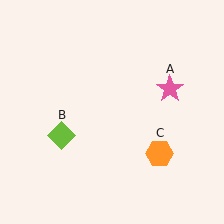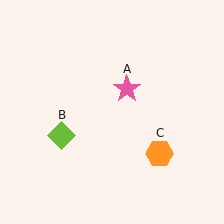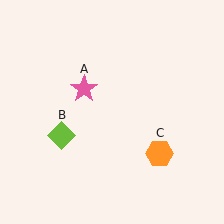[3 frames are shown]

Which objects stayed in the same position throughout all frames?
Lime diamond (object B) and orange hexagon (object C) remained stationary.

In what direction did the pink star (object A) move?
The pink star (object A) moved left.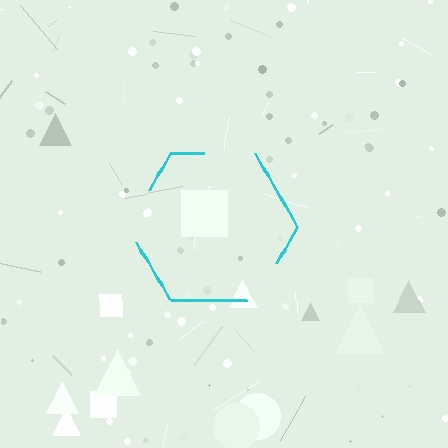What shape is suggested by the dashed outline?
The dashed outline suggests a hexagon.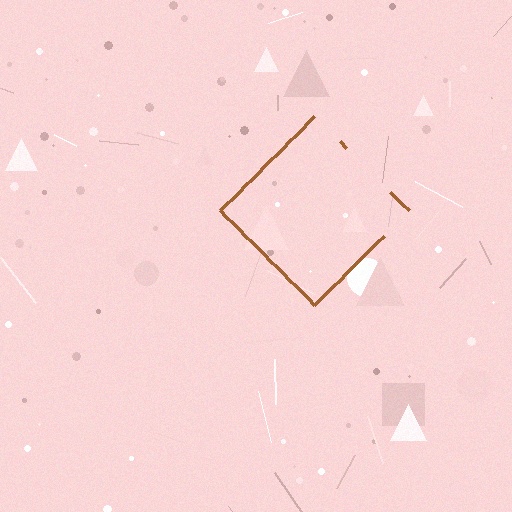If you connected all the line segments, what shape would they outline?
They would outline a diamond.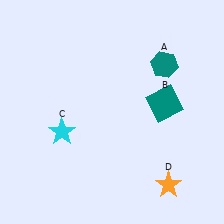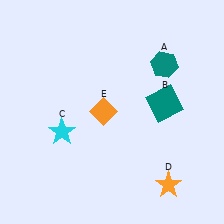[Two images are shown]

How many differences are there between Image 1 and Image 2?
There is 1 difference between the two images.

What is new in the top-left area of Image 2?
An orange diamond (E) was added in the top-left area of Image 2.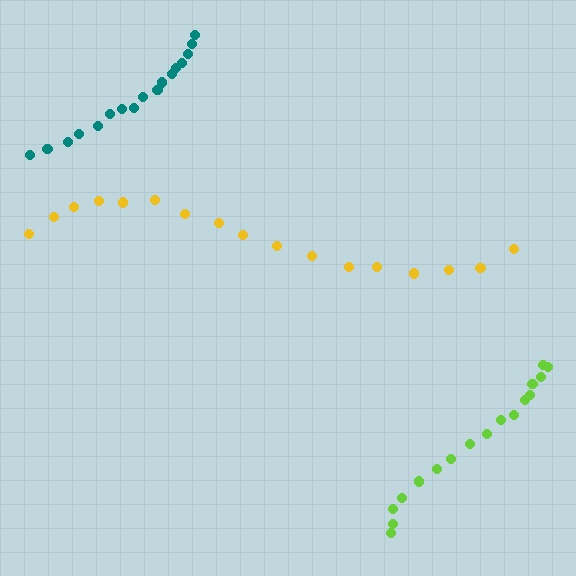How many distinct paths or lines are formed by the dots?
There are 3 distinct paths.